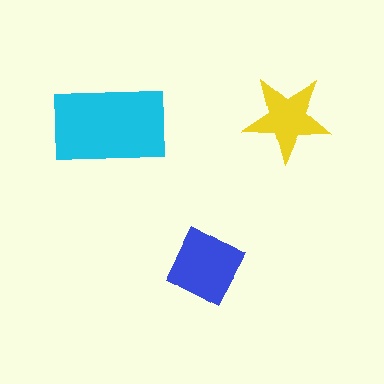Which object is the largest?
The cyan rectangle.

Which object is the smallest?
The yellow star.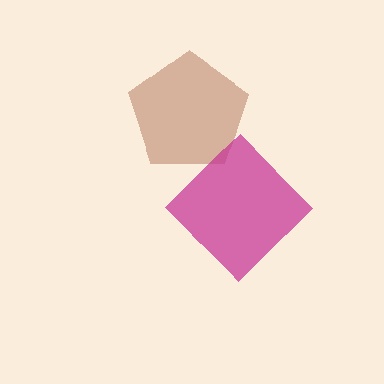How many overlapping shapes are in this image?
There are 2 overlapping shapes in the image.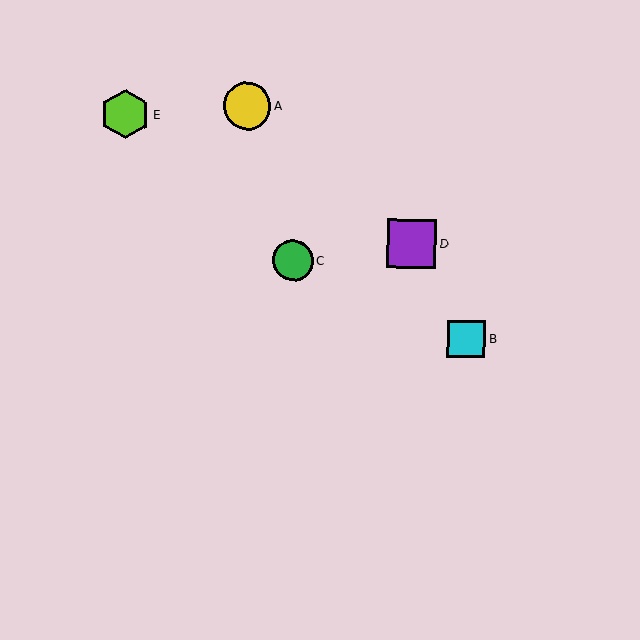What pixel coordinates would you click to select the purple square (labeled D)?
Click at (412, 244) to select the purple square D.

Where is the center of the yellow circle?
The center of the yellow circle is at (247, 106).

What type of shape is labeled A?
Shape A is a yellow circle.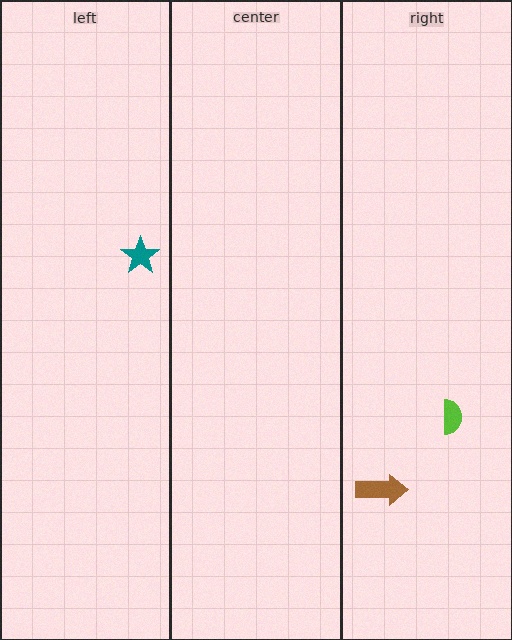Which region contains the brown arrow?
The right region.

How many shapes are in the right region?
2.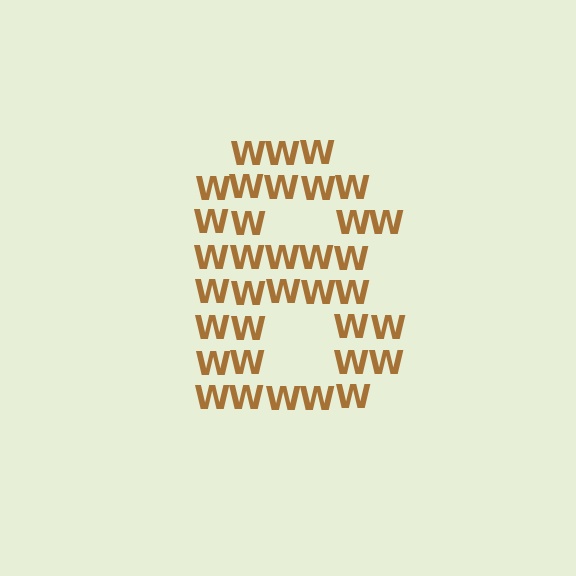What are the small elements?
The small elements are letter W's.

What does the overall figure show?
The overall figure shows the digit 8.